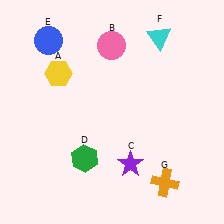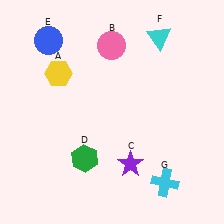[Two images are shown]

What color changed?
The cross (G) changed from orange in Image 1 to cyan in Image 2.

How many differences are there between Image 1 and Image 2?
There is 1 difference between the two images.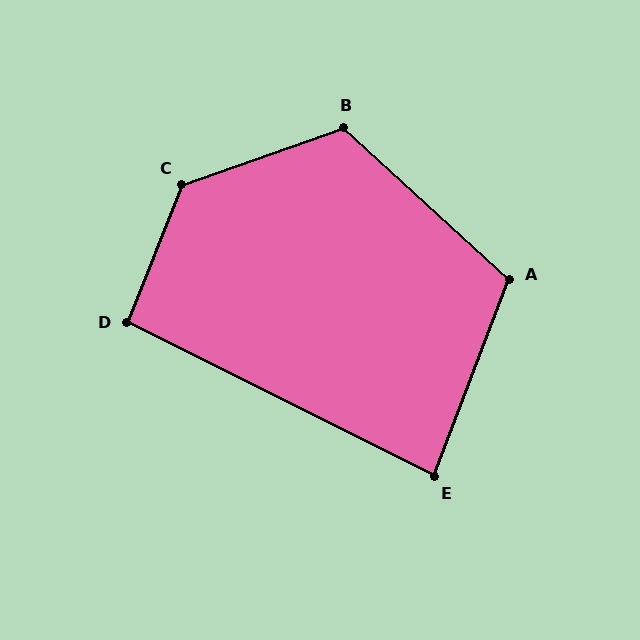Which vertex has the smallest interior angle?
E, at approximately 84 degrees.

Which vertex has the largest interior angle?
C, at approximately 131 degrees.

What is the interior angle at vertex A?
Approximately 112 degrees (obtuse).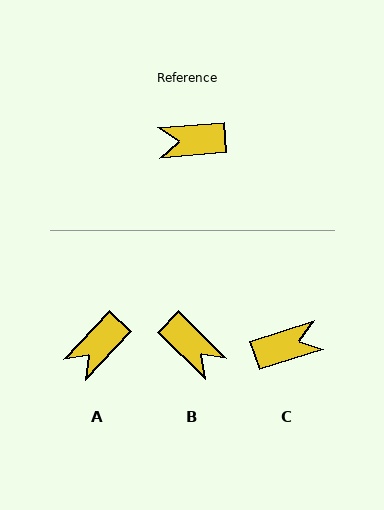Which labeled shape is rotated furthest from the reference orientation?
C, about 167 degrees away.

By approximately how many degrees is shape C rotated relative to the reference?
Approximately 167 degrees clockwise.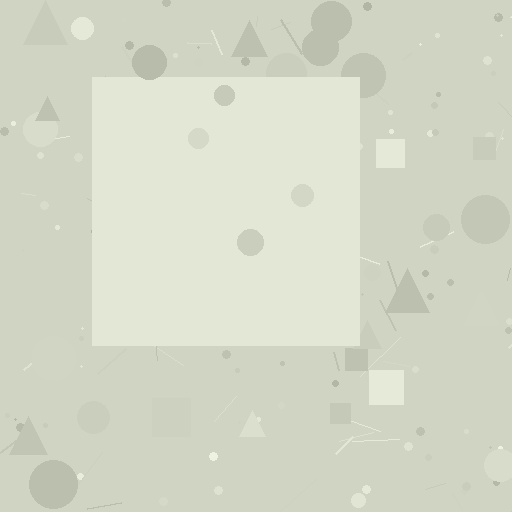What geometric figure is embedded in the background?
A square is embedded in the background.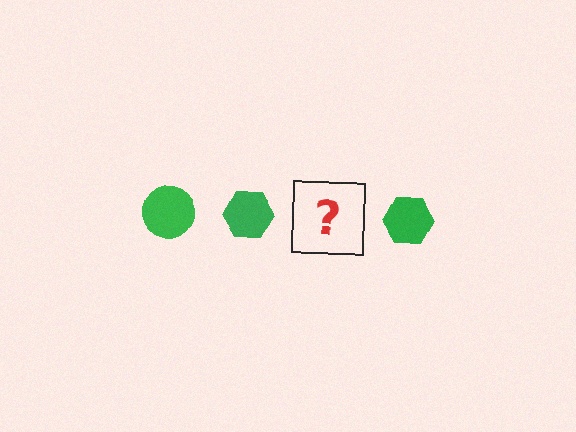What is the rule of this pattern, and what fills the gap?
The rule is that the pattern cycles through circle, hexagon shapes in green. The gap should be filled with a green circle.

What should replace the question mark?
The question mark should be replaced with a green circle.